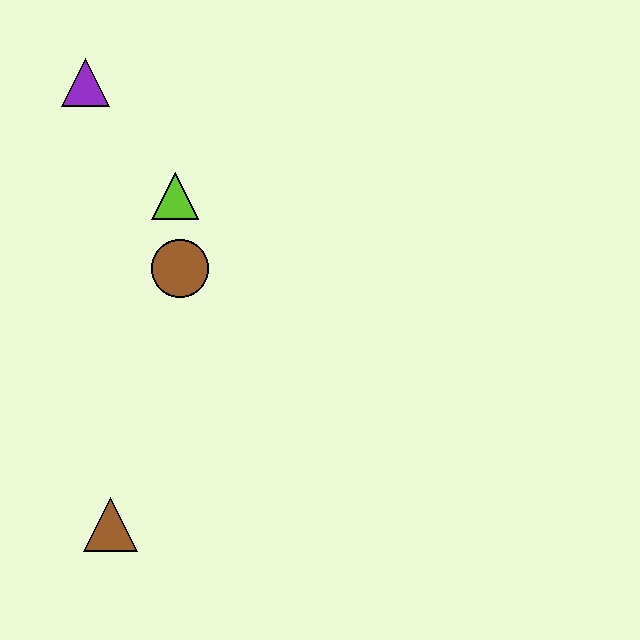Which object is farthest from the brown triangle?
The purple triangle is farthest from the brown triangle.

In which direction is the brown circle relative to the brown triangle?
The brown circle is above the brown triangle.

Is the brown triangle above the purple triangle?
No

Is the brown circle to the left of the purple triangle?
No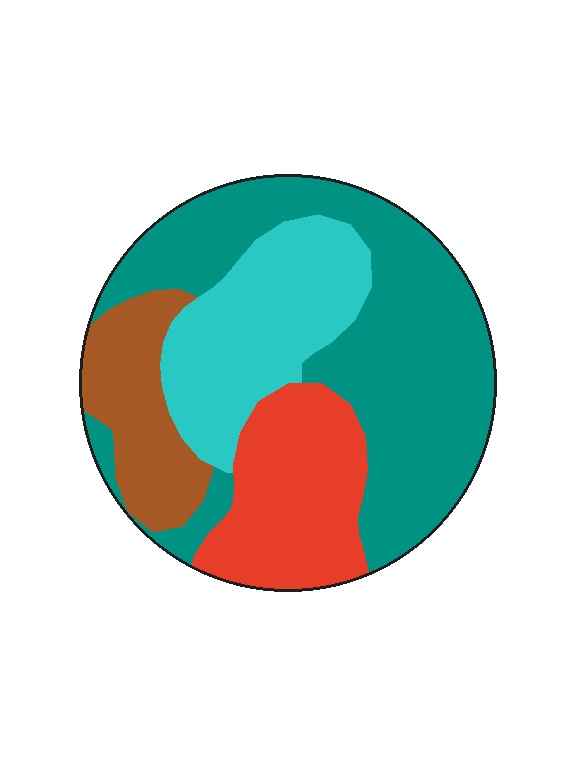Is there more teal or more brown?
Teal.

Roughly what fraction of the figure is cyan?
Cyan covers 22% of the figure.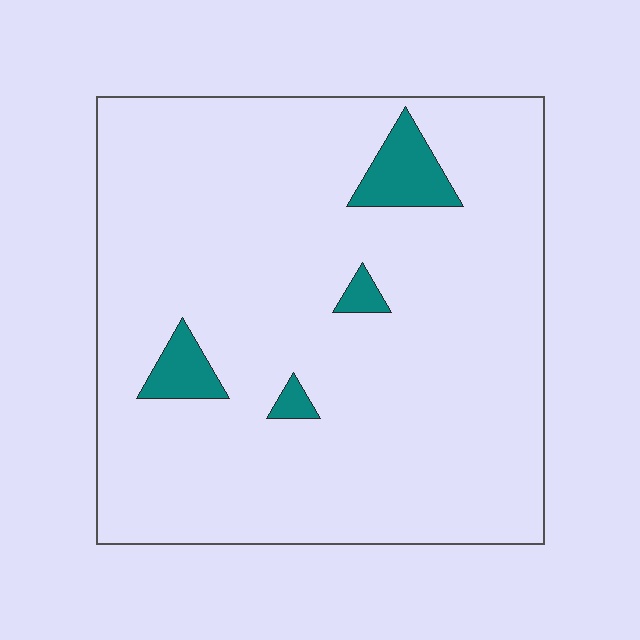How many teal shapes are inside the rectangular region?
4.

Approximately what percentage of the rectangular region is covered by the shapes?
Approximately 5%.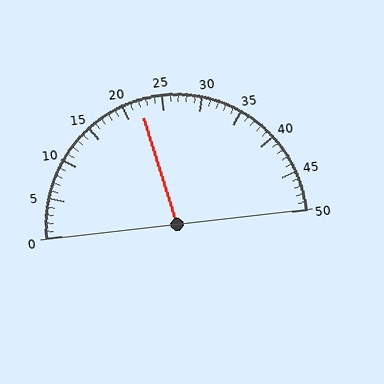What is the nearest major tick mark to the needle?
The nearest major tick mark is 20.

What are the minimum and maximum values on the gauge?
The gauge ranges from 0 to 50.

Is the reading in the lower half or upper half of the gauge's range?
The reading is in the lower half of the range (0 to 50).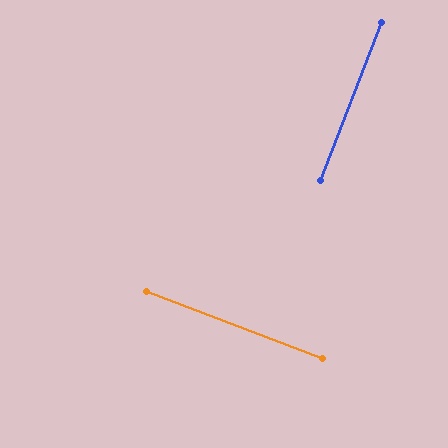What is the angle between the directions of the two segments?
Approximately 90 degrees.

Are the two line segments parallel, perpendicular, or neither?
Perpendicular — they meet at approximately 90°.